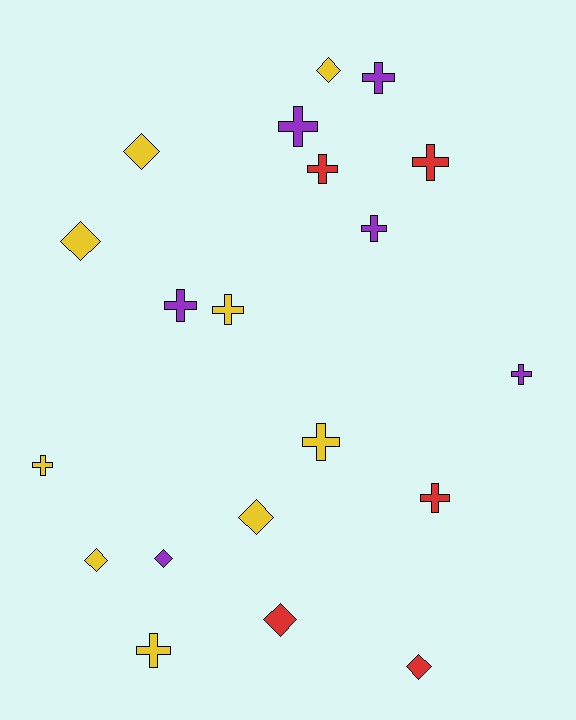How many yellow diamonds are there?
There are 5 yellow diamonds.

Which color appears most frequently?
Yellow, with 9 objects.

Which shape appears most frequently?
Cross, with 12 objects.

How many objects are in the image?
There are 20 objects.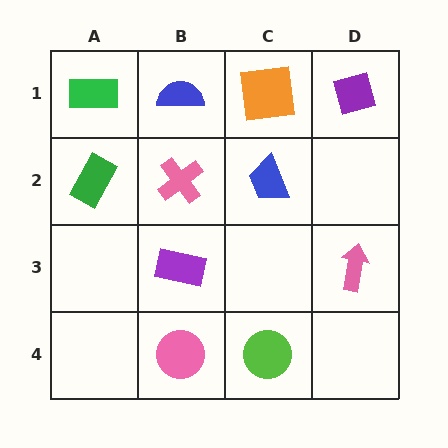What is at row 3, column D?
A pink arrow.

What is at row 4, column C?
A lime circle.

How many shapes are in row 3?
2 shapes.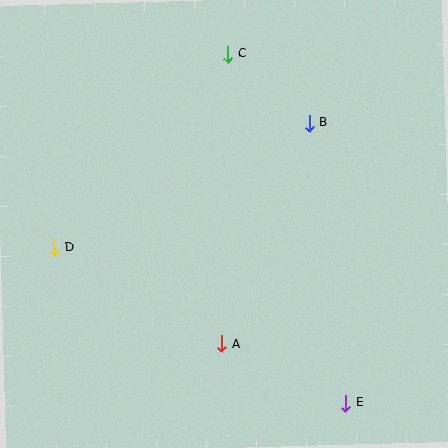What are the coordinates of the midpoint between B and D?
The midpoint between B and D is at (182, 185).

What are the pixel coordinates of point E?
Point E is at (346, 403).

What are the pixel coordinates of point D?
Point D is at (54, 247).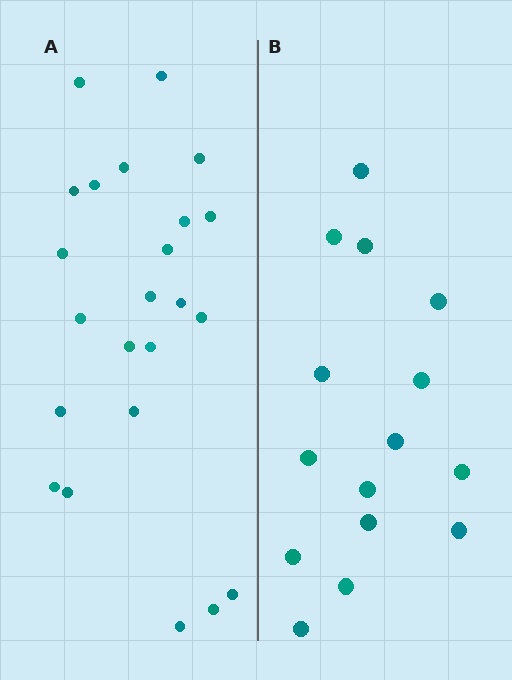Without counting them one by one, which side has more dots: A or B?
Region A (the left region) has more dots.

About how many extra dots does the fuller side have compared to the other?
Region A has roughly 8 or so more dots than region B.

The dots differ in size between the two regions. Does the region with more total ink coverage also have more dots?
No. Region B has more total ink coverage because its dots are larger, but region A actually contains more individual dots. Total area can be misleading — the number of items is what matters here.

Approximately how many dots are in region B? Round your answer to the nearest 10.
About 20 dots. (The exact count is 15, which rounds to 20.)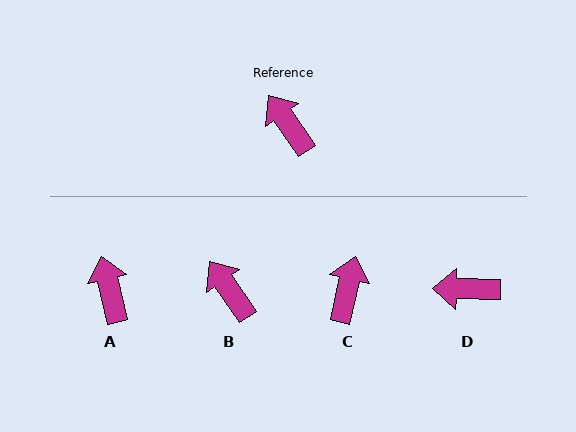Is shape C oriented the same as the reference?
No, it is off by about 47 degrees.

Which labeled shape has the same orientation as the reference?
B.